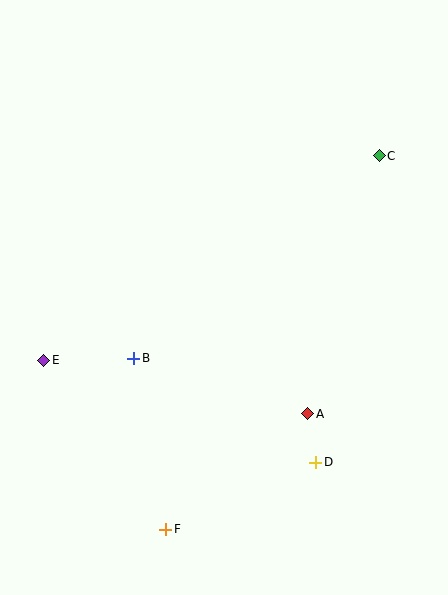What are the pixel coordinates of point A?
Point A is at (308, 414).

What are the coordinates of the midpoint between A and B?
The midpoint between A and B is at (221, 386).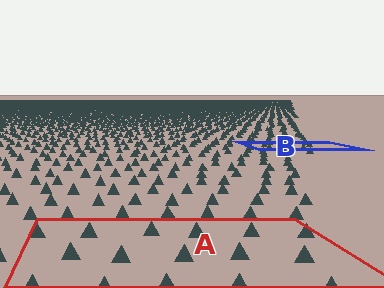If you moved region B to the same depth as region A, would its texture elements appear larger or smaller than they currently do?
They would appear larger. At a closer depth, the same texture elements are projected at a bigger on-screen size.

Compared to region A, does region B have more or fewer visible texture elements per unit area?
Region B has more texture elements per unit area — they are packed more densely because it is farther away.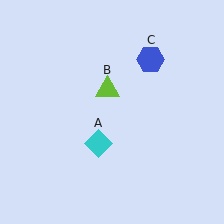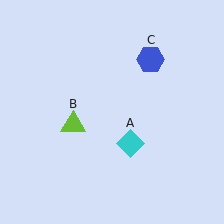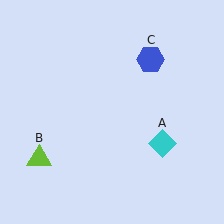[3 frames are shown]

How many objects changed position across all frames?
2 objects changed position: cyan diamond (object A), lime triangle (object B).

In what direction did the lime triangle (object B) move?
The lime triangle (object B) moved down and to the left.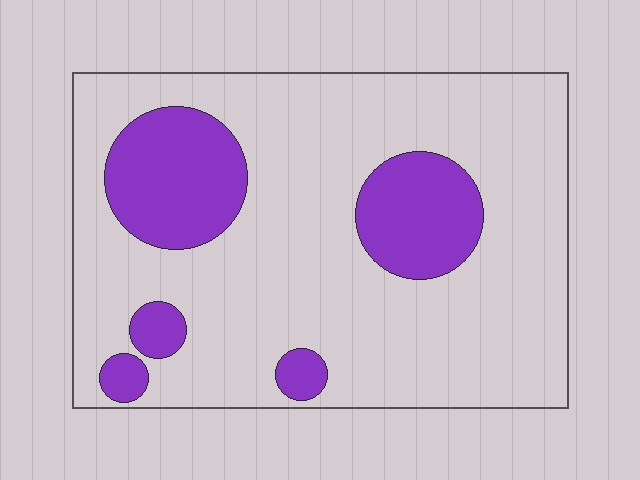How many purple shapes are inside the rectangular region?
5.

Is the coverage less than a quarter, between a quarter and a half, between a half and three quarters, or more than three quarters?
Less than a quarter.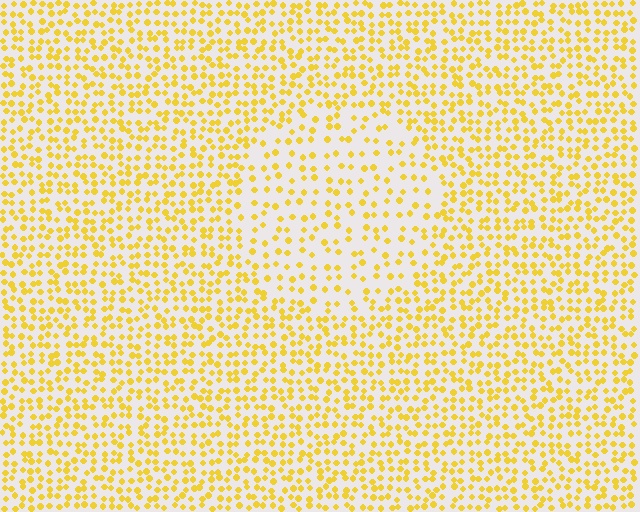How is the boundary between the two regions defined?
The boundary is defined by a change in element density (approximately 1.9x ratio). All elements are the same color, size, and shape.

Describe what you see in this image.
The image contains small yellow elements arranged at two different densities. A circle-shaped region is visible where the elements are less densely packed than the surrounding area.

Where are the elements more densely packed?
The elements are more densely packed outside the circle boundary.